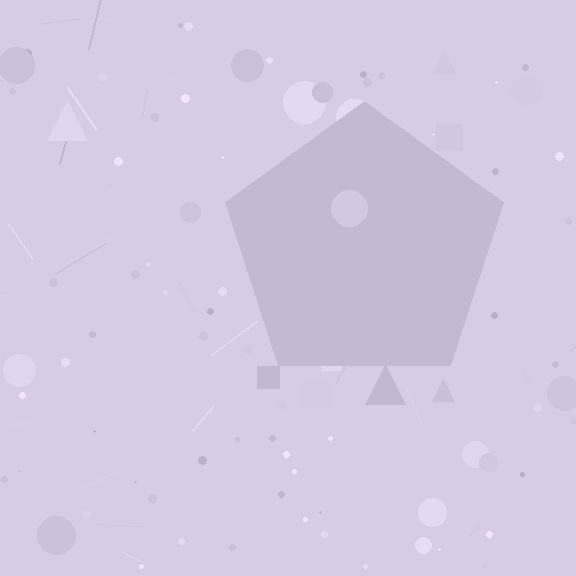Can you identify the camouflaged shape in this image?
The camouflaged shape is a pentagon.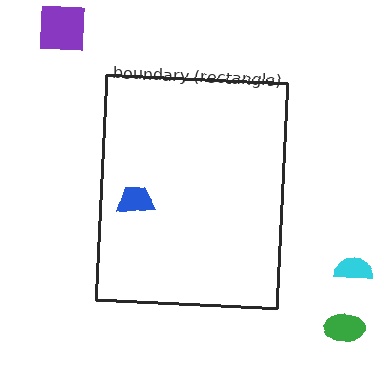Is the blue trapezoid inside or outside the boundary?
Inside.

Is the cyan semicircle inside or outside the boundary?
Outside.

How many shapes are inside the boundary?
1 inside, 3 outside.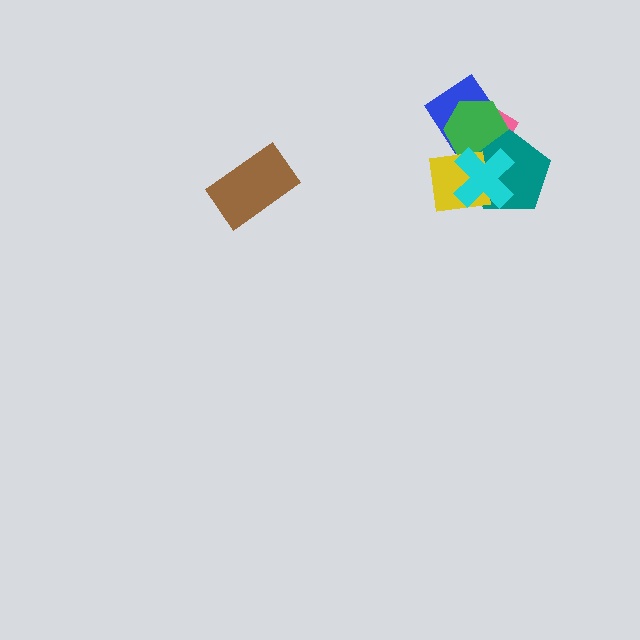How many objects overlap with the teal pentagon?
5 objects overlap with the teal pentagon.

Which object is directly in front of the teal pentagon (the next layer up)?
The yellow square is directly in front of the teal pentagon.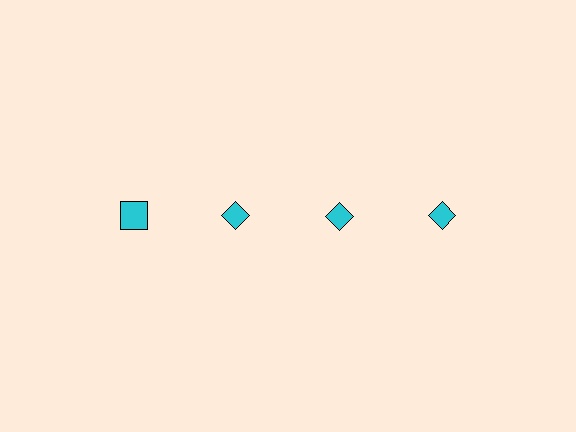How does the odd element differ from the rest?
It has a different shape: square instead of diamond.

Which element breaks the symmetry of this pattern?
The cyan square in the top row, leftmost column breaks the symmetry. All other shapes are cyan diamonds.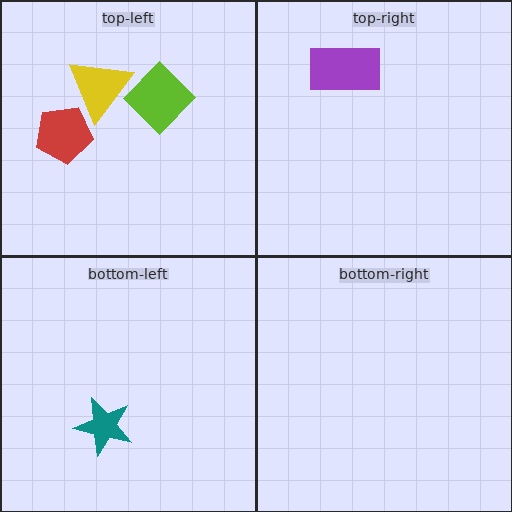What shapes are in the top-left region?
The yellow triangle, the lime diamond, the red pentagon.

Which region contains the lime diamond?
The top-left region.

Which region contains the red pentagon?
The top-left region.